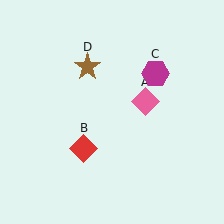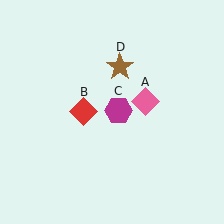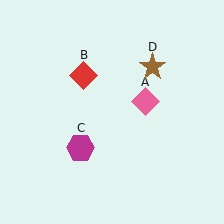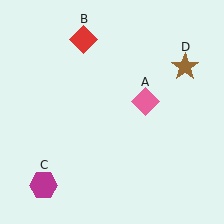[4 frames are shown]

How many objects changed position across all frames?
3 objects changed position: red diamond (object B), magenta hexagon (object C), brown star (object D).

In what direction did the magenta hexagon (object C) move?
The magenta hexagon (object C) moved down and to the left.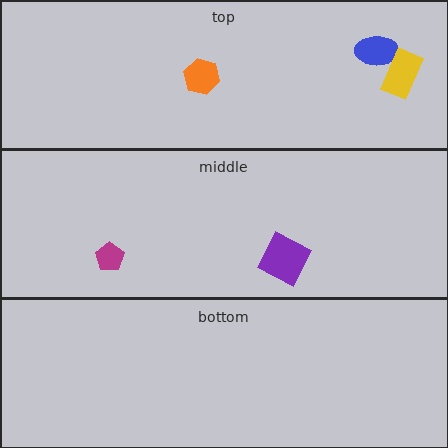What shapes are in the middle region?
The magenta pentagon, the purple square.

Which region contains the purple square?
The middle region.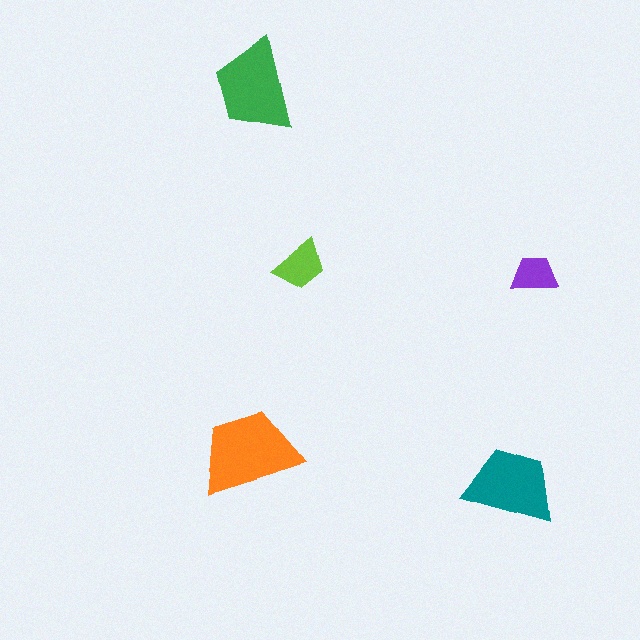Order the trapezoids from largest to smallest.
the orange one, the green one, the teal one, the lime one, the purple one.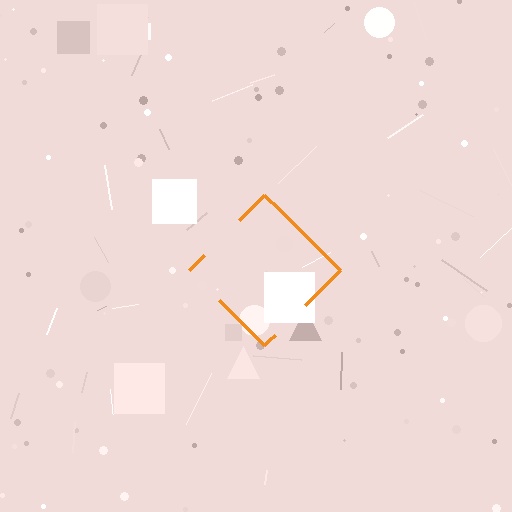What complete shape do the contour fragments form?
The contour fragments form a diamond.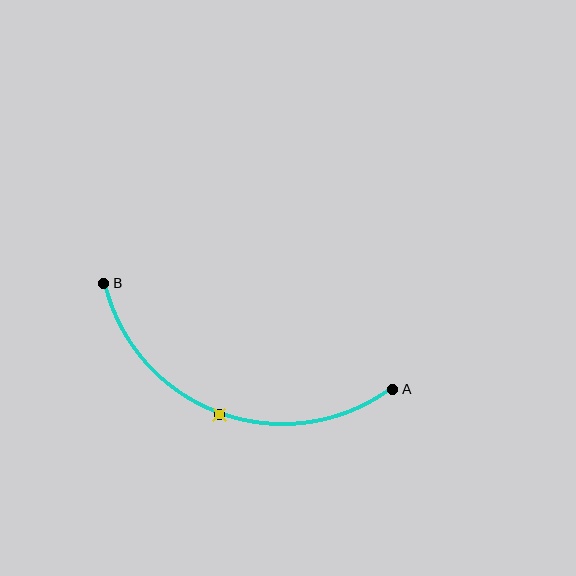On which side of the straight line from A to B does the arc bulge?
The arc bulges below the straight line connecting A and B.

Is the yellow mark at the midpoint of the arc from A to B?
Yes. The yellow mark lies on the arc at equal arc-length from both A and B — it is the arc midpoint.